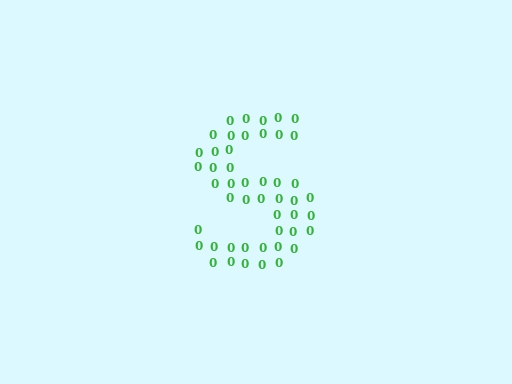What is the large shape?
The large shape is the letter S.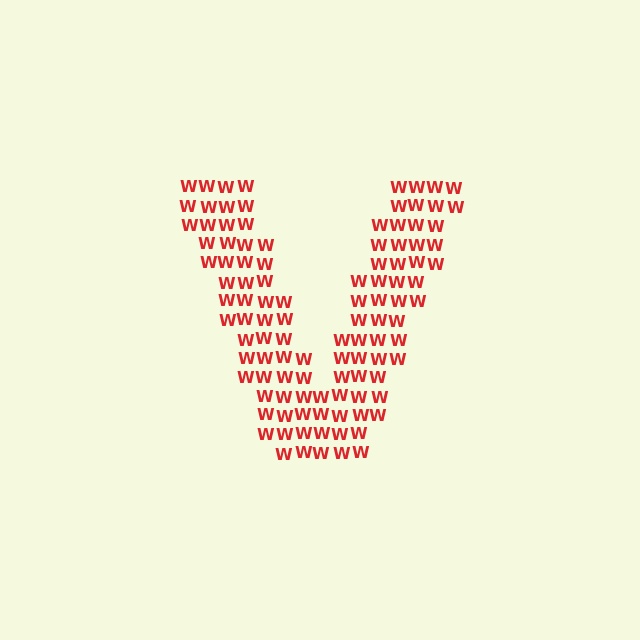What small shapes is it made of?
It is made of small letter W's.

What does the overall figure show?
The overall figure shows the letter V.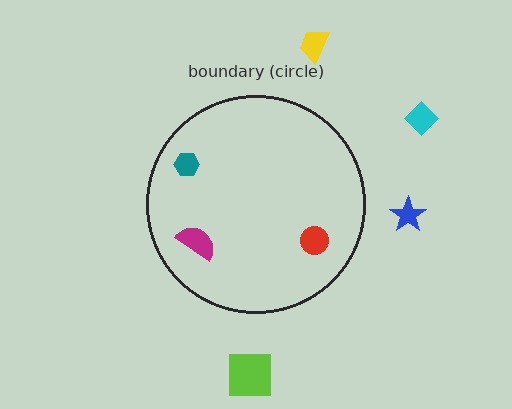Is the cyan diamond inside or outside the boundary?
Outside.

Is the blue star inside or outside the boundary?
Outside.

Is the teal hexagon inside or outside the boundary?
Inside.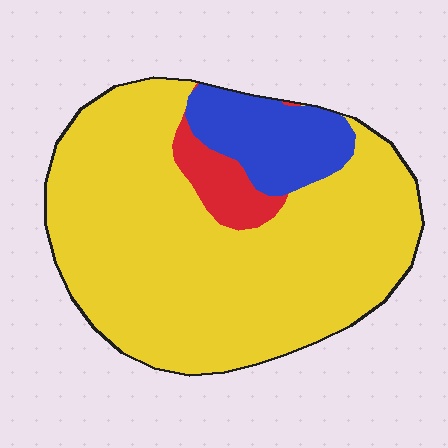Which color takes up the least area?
Red, at roughly 5%.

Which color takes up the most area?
Yellow, at roughly 80%.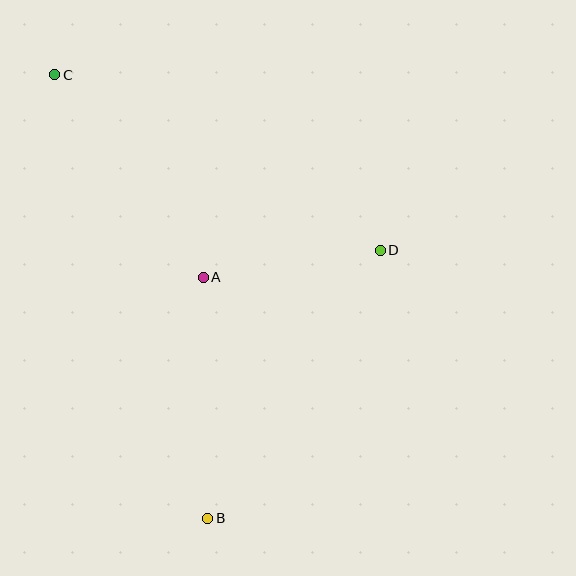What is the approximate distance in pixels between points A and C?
The distance between A and C is approximately 251 pixels.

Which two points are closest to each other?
Points A and D are closest to each other.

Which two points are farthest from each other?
Points B and C are farthest from each other.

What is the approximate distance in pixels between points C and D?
The distance between C and D is approximately 370 pixels.